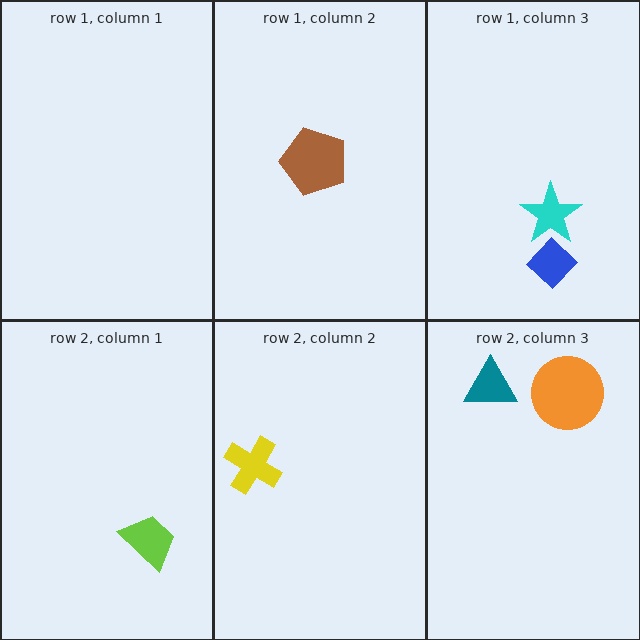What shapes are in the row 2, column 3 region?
The teal triangle, the orange circle.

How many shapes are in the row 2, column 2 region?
1.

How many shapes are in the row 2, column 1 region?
1.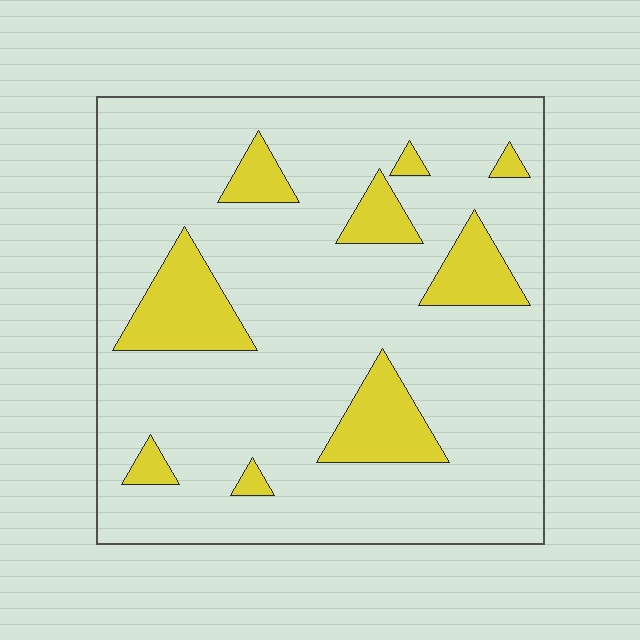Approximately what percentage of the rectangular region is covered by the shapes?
Approximately 15%.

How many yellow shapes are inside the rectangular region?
9.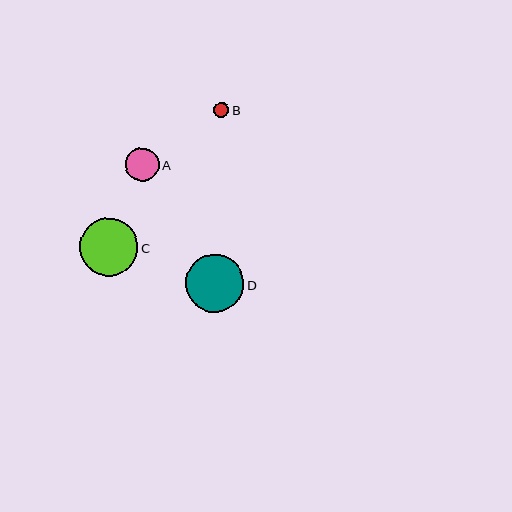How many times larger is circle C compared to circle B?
Circle C is approximately 3.7 times the size of circle B.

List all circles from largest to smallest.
From largest to smallest: D, C, A, B.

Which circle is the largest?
Circle D is the largest with a size of approximately 58 pixels.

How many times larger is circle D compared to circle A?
Circle D is approximately 1.7 times the size of circle A.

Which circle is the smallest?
Circle B is the smallest with a size of approximately 16 pixels.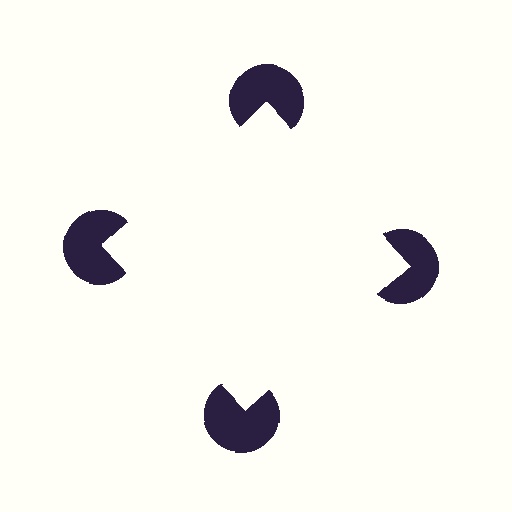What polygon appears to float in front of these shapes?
An illusory square — its edges are inferred from the aligned wedge cuts in the pac-man discs, not physically drawn.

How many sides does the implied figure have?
4 sides.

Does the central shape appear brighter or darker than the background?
It typically appears slightly brighter than the background, even though no actual brightness change is drawn.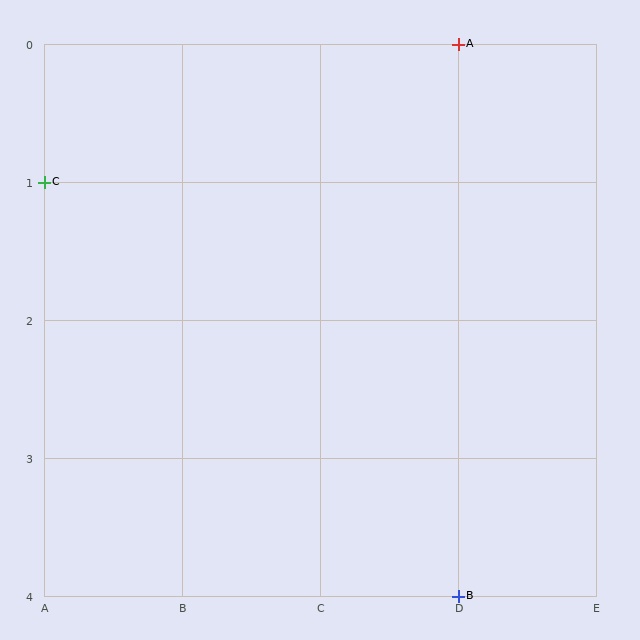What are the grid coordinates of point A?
Point A is at grid coordinates (D, 0).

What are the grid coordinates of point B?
Point B is at grid coordinates (D, 4).